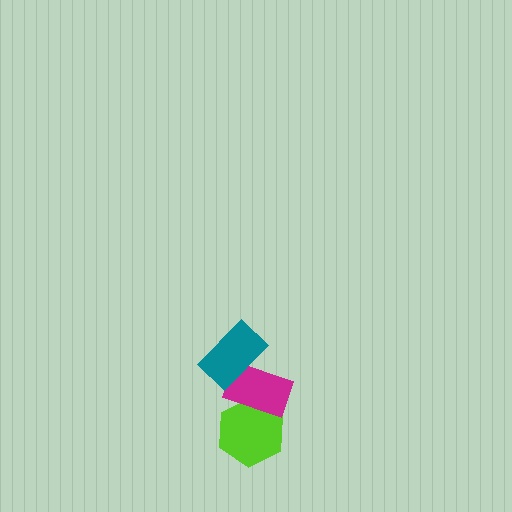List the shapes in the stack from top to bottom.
From top to bottom: the teal rectangle, the magenta rectangle, the lime hexagon.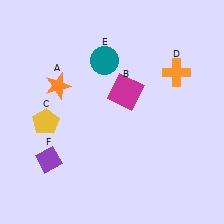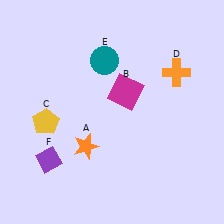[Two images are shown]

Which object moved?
The orange star (A) moved down.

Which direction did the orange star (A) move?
The orange star (A) moved down.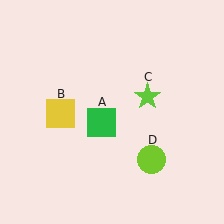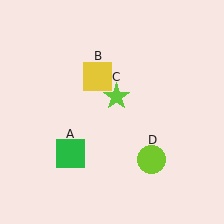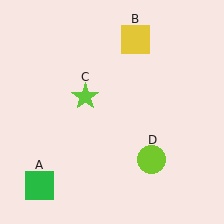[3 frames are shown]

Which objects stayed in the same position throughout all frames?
Lime circle (object D) remained stationary.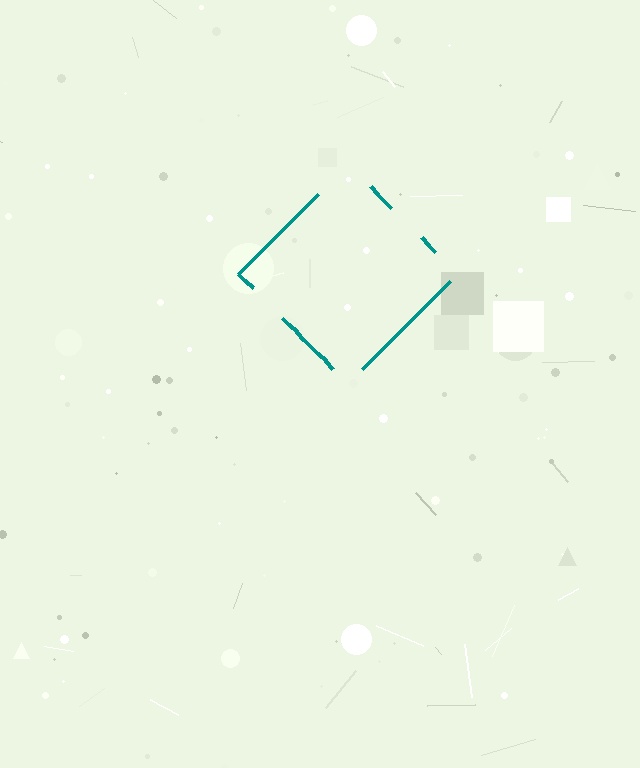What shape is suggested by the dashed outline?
The dashed outline suggests a diamond.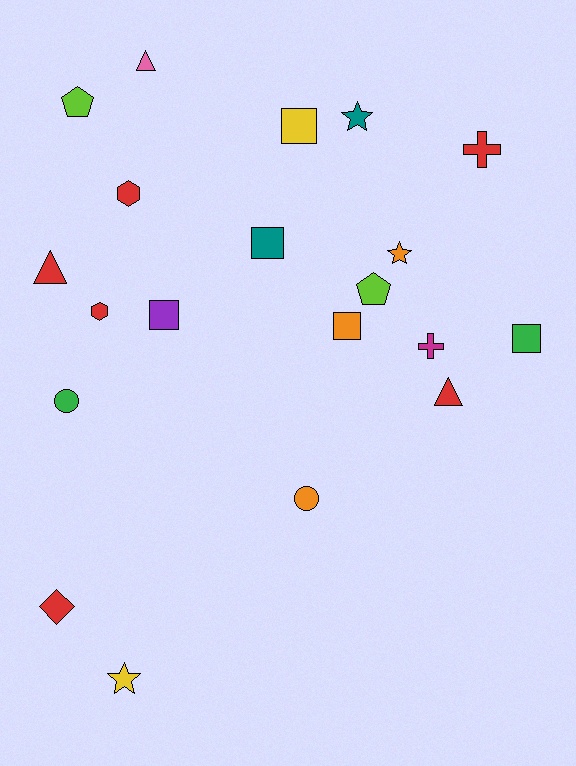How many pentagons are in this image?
There are 2 pentagons.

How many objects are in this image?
There are 20 objects.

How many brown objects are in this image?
There are no brown objects.